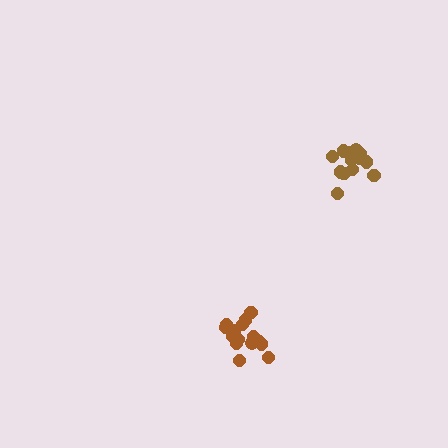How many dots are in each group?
Group 1: 16 dots, Group 2: 15 dots (31 total).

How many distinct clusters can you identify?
There are 2 distinct clusters.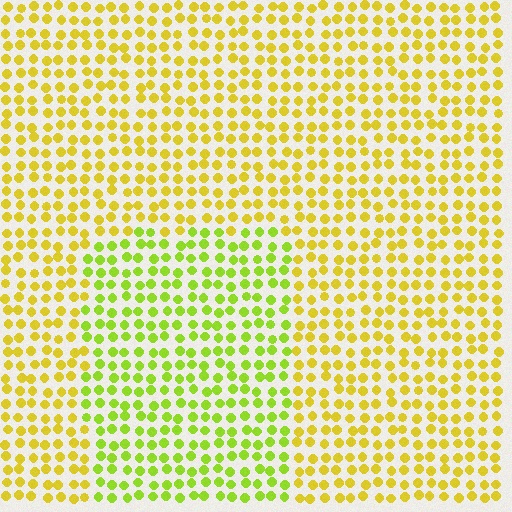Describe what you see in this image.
The image is filled with small yellow elements in a uniform arrangement. A rectangle-shaped region is visible where the elements are tinted to a slightly different hue, forming a subtle color boundary.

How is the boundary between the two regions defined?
The boundary is defined purely by a slight shift in hue (about 31 degrees). Spacing, size, and orientation are identical on both sides.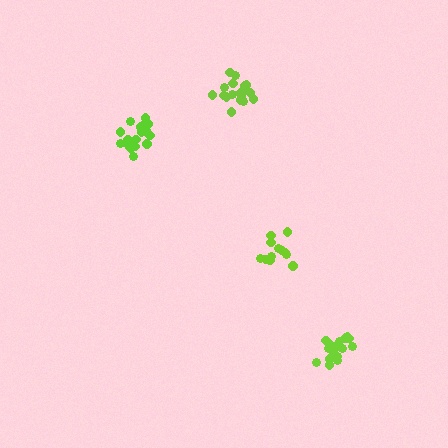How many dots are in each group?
Group 1: 18 dots, Group 2: 19 dots, Group 3: 13 dots, Group 4: 19 dots (69 total).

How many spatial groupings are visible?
There are 4 spatial groupings.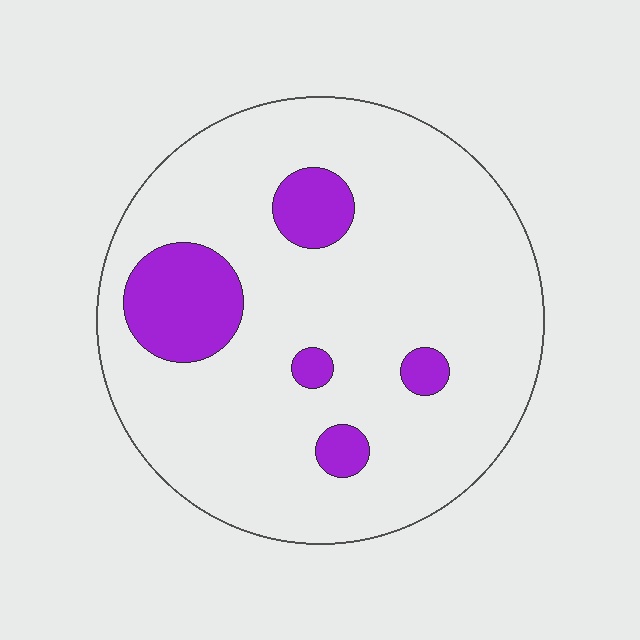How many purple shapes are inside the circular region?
5.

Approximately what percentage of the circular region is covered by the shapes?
Approximately 15%.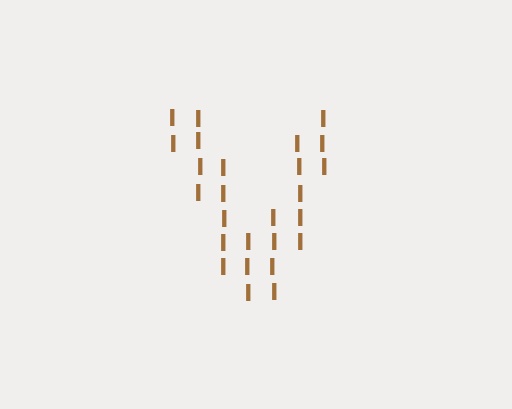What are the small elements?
The small elements are letter I's.